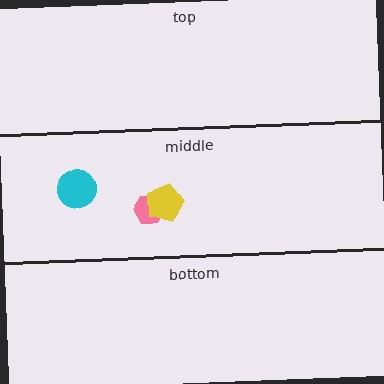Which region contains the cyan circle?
The middle region.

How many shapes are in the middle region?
3.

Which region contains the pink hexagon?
The middle region.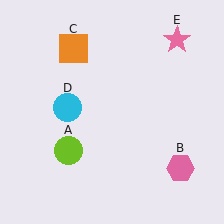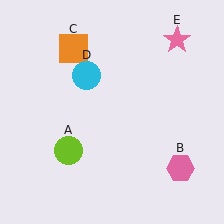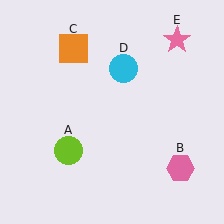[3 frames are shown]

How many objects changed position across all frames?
1 object changed position: cyan circle (object D).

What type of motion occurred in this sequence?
The cyan circle (object D) rotated clockwise around the center of the scene.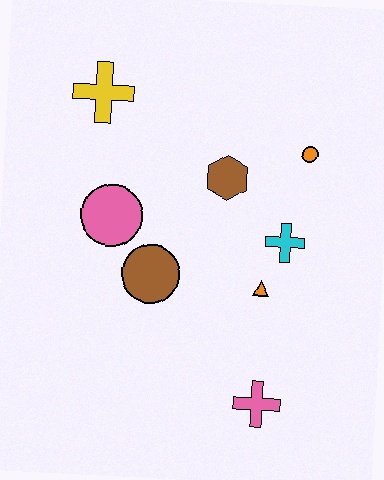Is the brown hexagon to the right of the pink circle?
Yes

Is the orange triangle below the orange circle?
Yes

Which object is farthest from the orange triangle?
The yellow cross is farthest from the orange triangle.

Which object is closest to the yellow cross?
The pink circle is closest to the yellow cross.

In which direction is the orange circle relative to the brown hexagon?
The orange circle is to the right of the brown hexagon.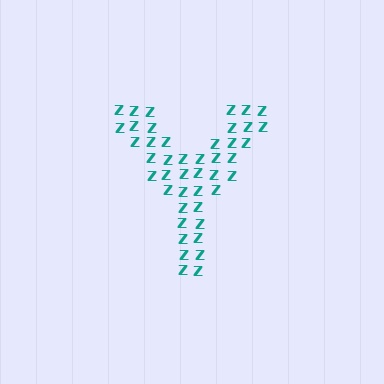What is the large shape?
The large shape is the letter Y.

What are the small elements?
The small elements are letter Z's.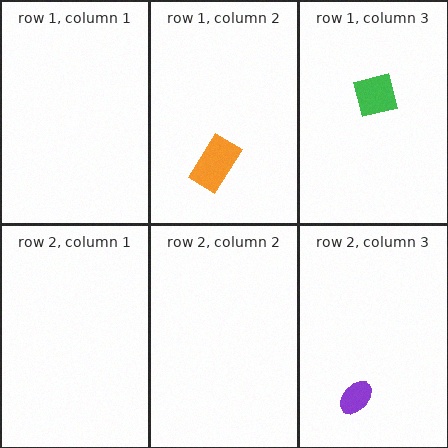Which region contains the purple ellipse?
The row 2, column 3 region.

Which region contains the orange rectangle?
The row 1, column 2 region.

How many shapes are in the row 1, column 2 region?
1.